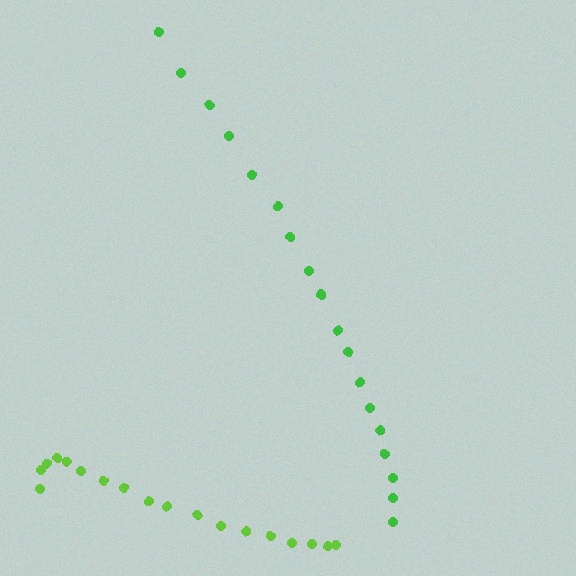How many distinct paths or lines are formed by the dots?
There are 2 distinct paths.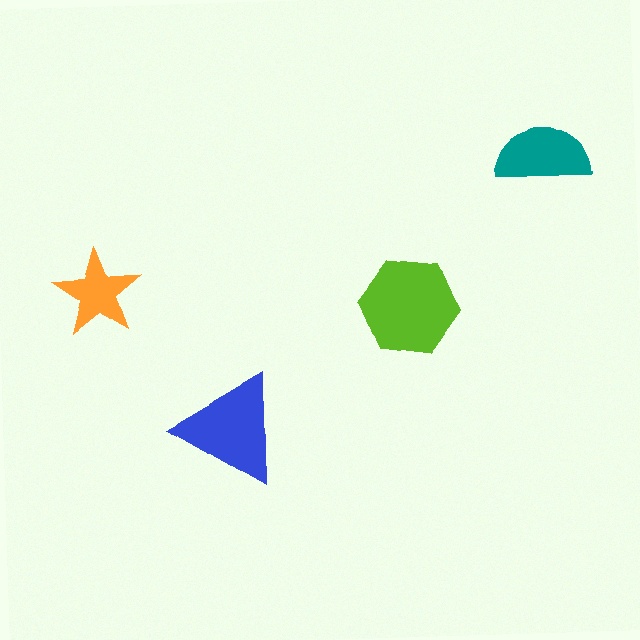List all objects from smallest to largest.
The orange star, the teal semicircle, the blue triangle, the lime hexagon.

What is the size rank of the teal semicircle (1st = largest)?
3rd.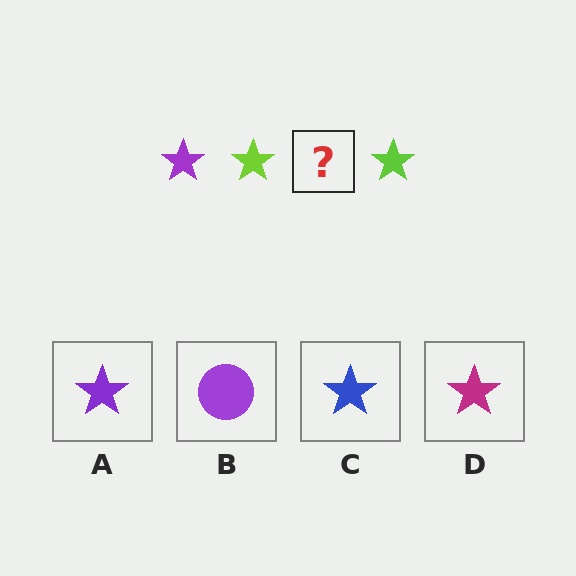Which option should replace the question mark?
Option A.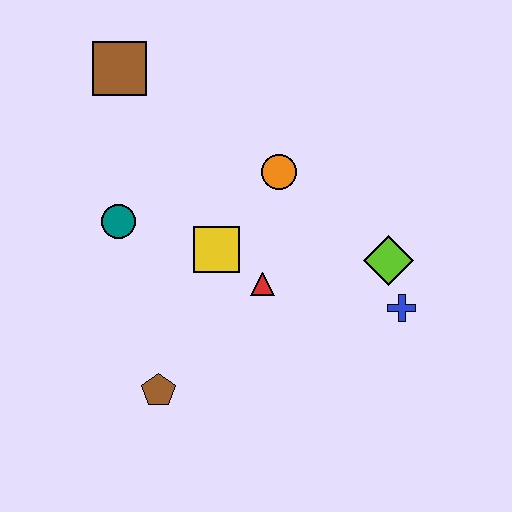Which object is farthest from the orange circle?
The brown pentagon is farthest from the orange circle.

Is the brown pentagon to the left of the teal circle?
No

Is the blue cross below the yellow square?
Yes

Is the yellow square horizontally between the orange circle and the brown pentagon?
Yes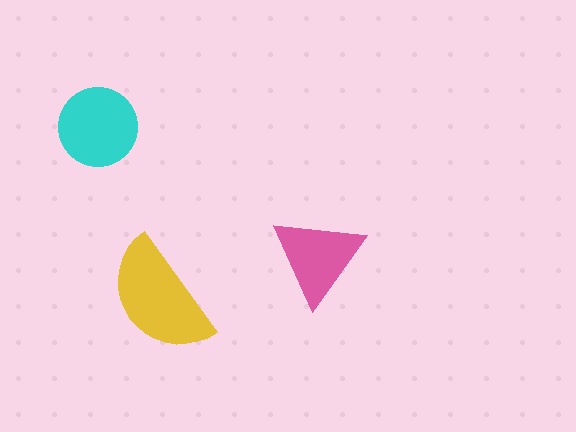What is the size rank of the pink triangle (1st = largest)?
3rd.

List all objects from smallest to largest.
The pink triangle, the cyan circle, the yellow semicircle.